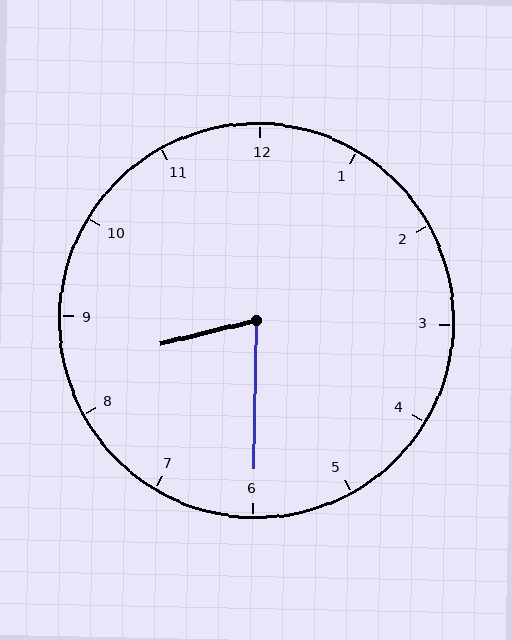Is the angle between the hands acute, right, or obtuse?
It is acute.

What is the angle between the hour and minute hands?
Approximately 75 degrees.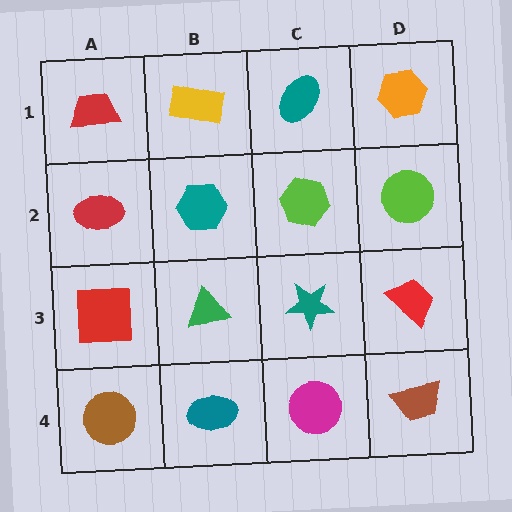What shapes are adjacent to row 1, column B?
A teal hexagon (row 2, column B), a red trapezoid (row 1, column A), a teal ellipse (row 1, column C).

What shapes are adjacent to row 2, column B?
A yellow rectangle (row 1, column B), a green triangle (row 3, column B), a red ellipse (row 2, column A), a lime hexagon (row 2, column C).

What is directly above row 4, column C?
A teal star.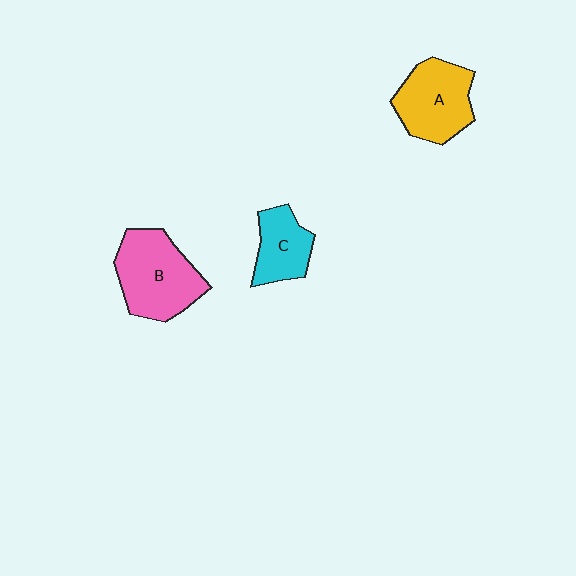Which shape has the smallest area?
Shape C (cyan).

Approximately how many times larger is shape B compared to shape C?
Approximately 1.7 times.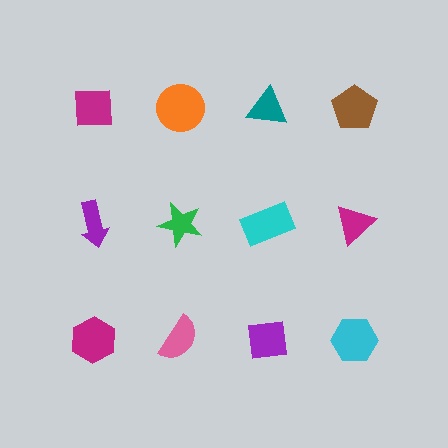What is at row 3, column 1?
A magenta hexagon.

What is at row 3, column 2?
A pink semicircle.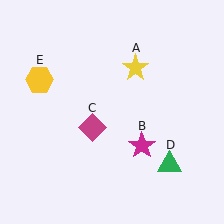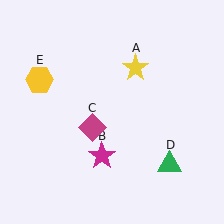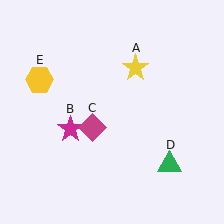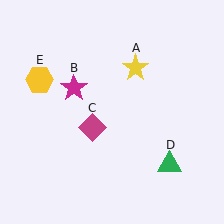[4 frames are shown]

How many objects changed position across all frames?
1 object changed position: magenta star (object B).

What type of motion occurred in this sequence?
The magenta star (object B) rotated clockwise around the center of the scene.